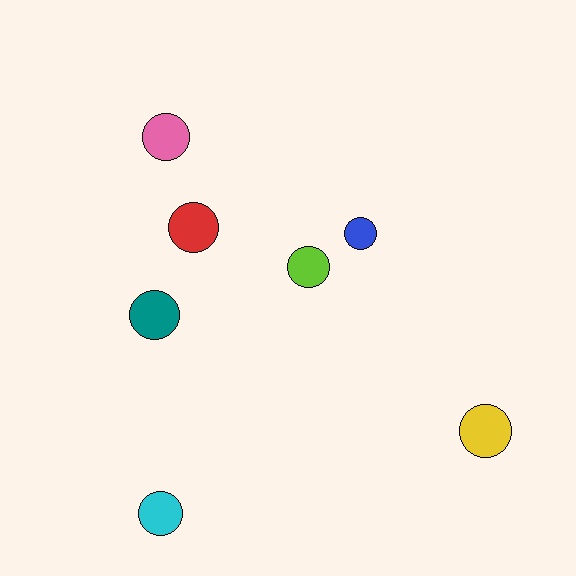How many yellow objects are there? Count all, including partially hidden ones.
There is 1 yellow object.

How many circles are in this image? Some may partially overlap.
There are 7 circles.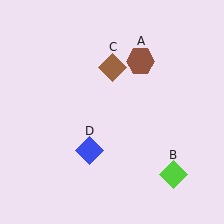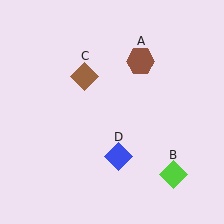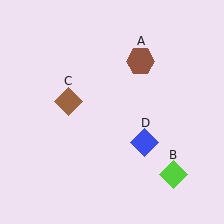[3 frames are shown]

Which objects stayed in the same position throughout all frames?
Brown hexagon (object A) and lime diamond (object B) remained stationary.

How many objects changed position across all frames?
2 objects changed position: brown diamond (object C), blue diamond (object D).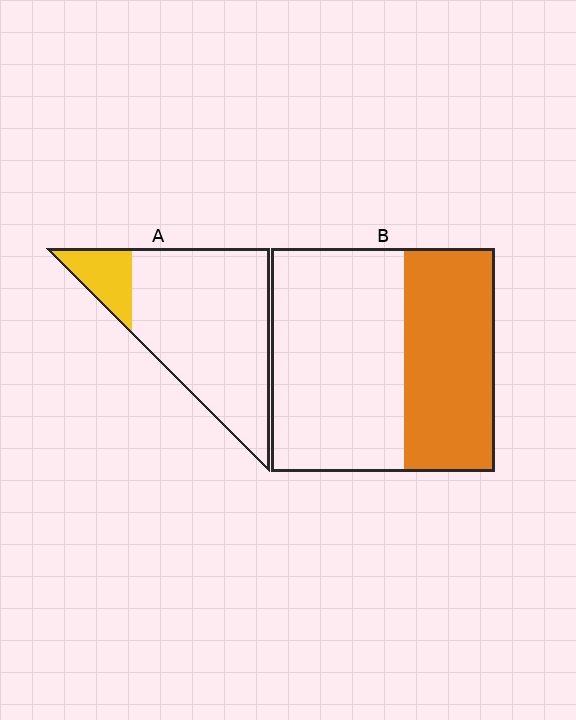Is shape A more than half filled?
No.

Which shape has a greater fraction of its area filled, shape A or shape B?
Shape B.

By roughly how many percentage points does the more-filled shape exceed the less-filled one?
By roughly 25 percentage points (B over A).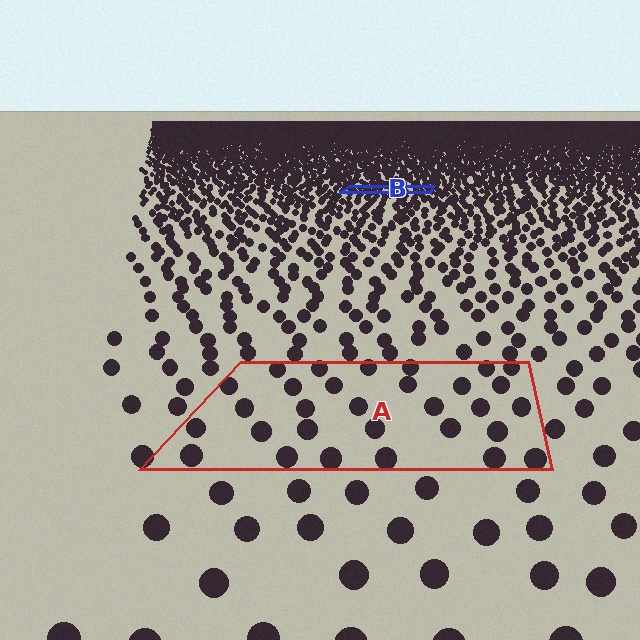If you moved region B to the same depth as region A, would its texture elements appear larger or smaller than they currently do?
They would appear larger. At a closer depth, the same texture elements are projected at a bigger on-screen size.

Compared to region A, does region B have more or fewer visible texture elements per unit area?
Region B has more texture elements per unit area — they are packed more densely because it is farther away.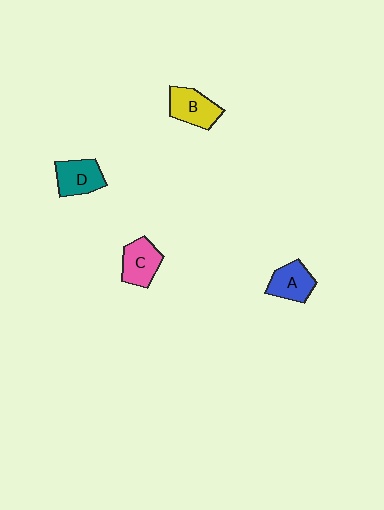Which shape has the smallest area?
Shape A (blue).